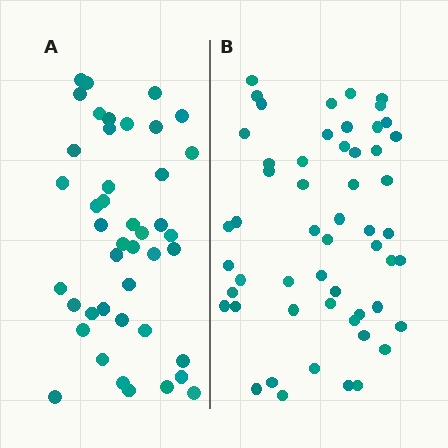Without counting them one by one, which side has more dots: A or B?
Region B (the right region) has more dots.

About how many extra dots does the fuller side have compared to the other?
Region B has roughly 12 or so more dots than region A.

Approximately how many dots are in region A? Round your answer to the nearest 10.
About 40 dots. (The exact count is 43, which rounds to 40.)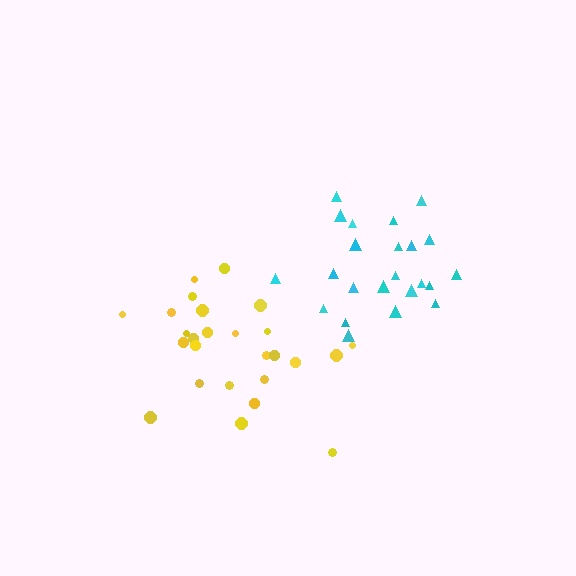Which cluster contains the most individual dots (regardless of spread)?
Yellow (26).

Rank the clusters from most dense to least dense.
cyan, yellow.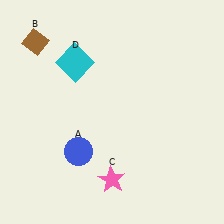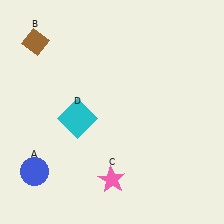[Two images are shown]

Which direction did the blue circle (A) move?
The blue circle (A) moved left.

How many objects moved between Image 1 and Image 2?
2 objects moved between the two images.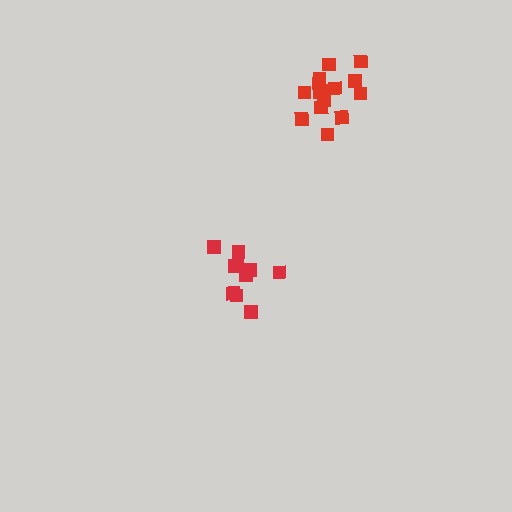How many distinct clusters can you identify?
There are 2 distinct clusters.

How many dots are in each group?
Group 1: 10 dots, Group 2: 15 dots (25 total).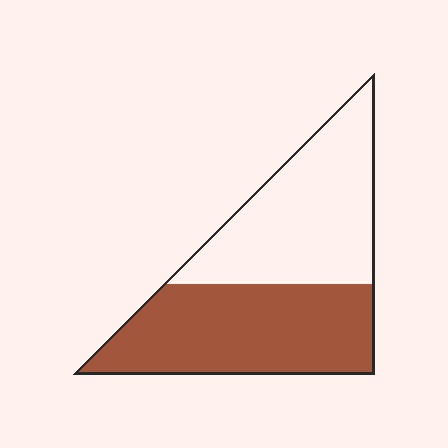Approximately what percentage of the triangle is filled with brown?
Approximately 50%.